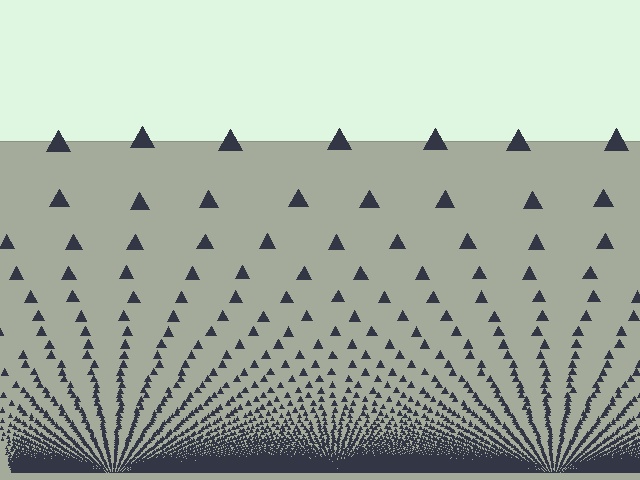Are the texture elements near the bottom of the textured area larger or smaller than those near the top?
Smaller. The gradient is inverted — elements near the bottom are smaller and denser.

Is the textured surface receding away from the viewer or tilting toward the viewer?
The surface appears to tilt toward the viewer. Texture elements get larger and sparser toward the top.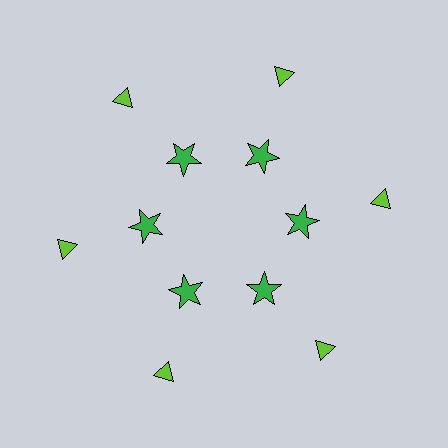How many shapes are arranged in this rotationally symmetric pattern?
There are 12 shapes, arranged in 6 groups of 2.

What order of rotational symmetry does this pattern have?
This pattern has 6-fold rotational symmetry.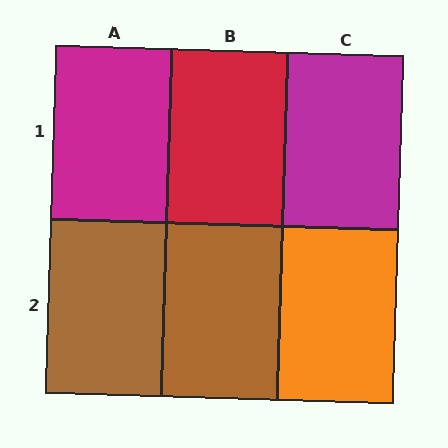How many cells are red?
1 cell is red.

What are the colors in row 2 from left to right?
Brown, brown, orange.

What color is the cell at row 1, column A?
Magenta.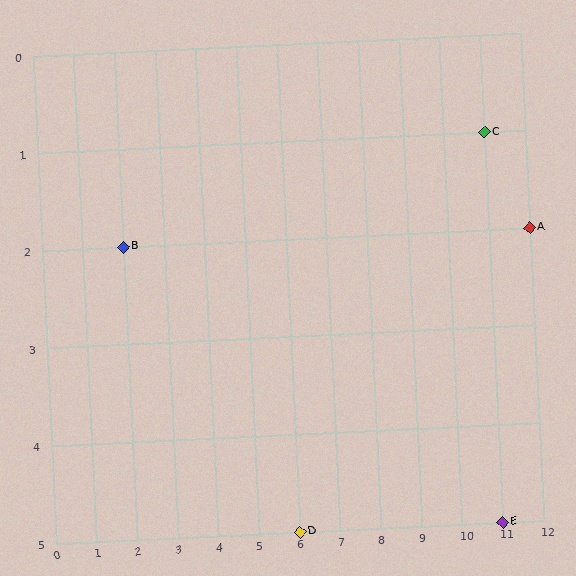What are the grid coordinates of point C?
Point C is at grid coordinates (11, 1).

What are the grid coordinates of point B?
Point B is at grid coordinates (2, 2).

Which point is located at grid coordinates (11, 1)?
Point C is at (11, 1).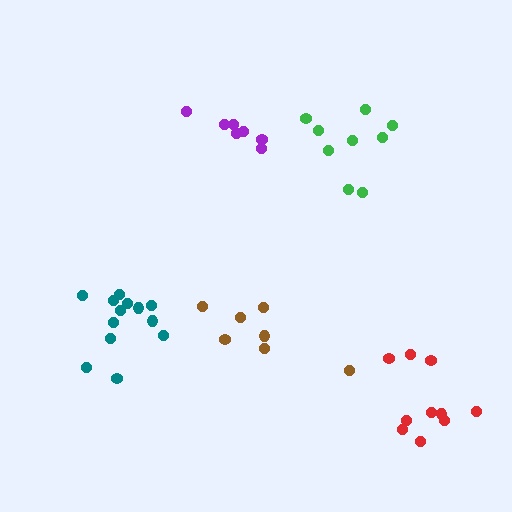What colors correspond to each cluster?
The clusters are colored: brown, red, teal, purple, green.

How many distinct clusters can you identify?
There are 5 distinct clusters.